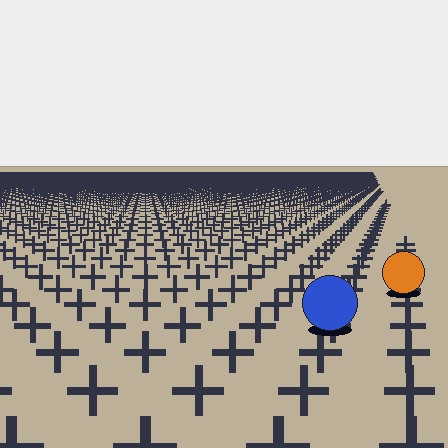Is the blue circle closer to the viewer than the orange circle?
Yes. The blue circle is closer — you can tell from the texture gradient: the ground texture is coarser near it.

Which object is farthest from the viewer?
The orange circle is farthest from the viewer. It appears smaller and the ground texture around it is denser.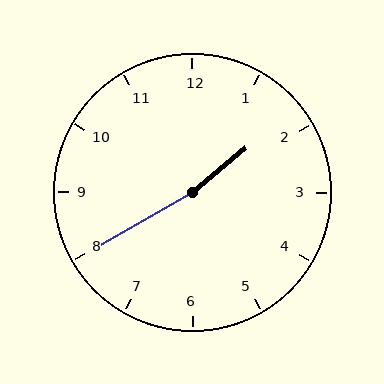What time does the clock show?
1:40.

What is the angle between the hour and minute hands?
Approximately 170 degrees.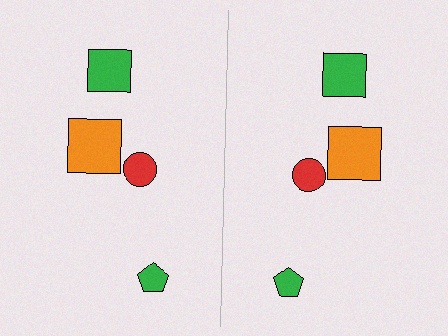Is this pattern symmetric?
Yes, this pattern has bilateral (reflection) symmetry.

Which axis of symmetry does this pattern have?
The pattern has a vertical axis of symmetry running through the center of the image.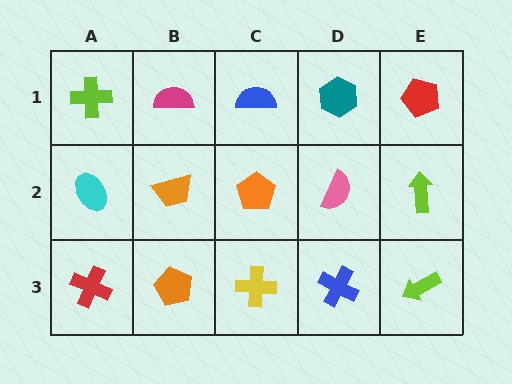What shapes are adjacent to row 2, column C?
A blue semicircle (row 1, column C), a yellow cross (row 3, column C), an orange trapezoid (row 2, column B), a pink semicircle (row 2, column D).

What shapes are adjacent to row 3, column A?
A cyan ellipse (row 2, column A), an orange pentagon (row 3, column B).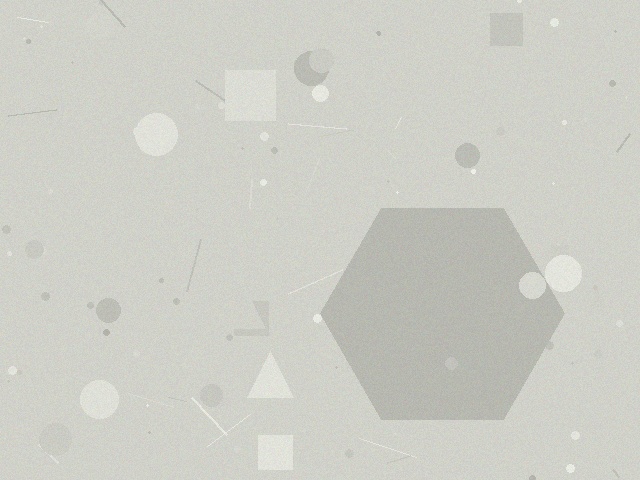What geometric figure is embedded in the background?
A hexagon is embedded in the background.